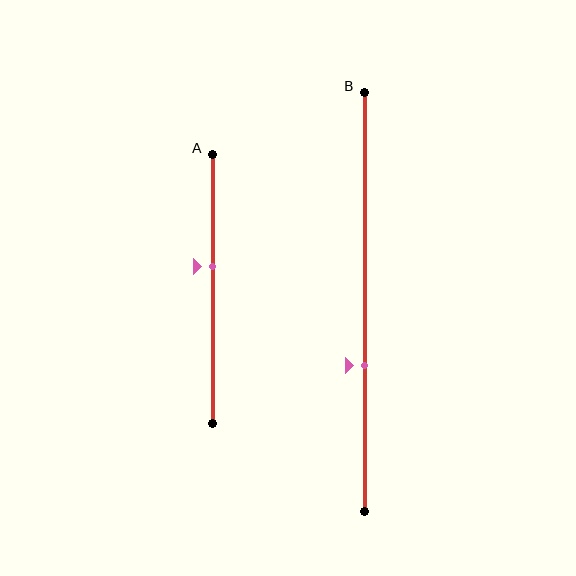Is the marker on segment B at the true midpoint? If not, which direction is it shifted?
No, the marker on segment B is shifted downward by about 15% of the segment length.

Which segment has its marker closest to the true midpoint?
Segment A has its marker closest to the true midpoint.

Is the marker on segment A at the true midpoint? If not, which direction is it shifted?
No, the marker on segment A is shifted upward by about 8% of the segment length.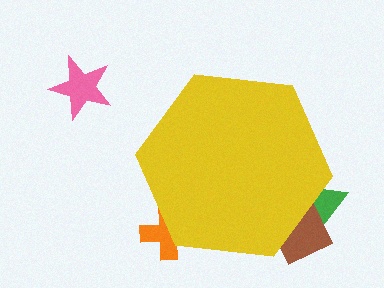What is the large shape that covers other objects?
A yellow hexagon.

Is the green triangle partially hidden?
Yes, the green triangle is partially hidden behind the yellow hexagon.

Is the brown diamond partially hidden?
Yes, the brown diamond is partially hidden behind the yellow hexagon.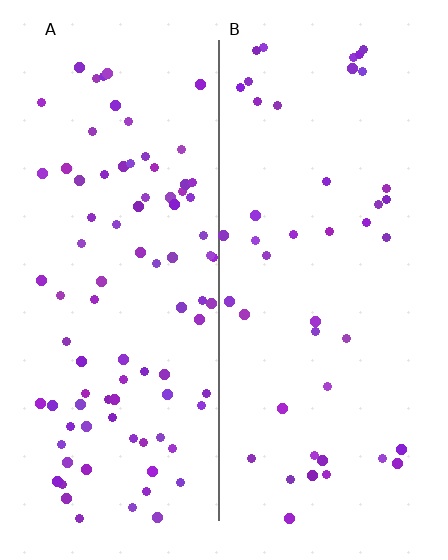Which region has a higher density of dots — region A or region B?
A (the left).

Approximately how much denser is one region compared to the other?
Approximately 2.0× — region A over region B.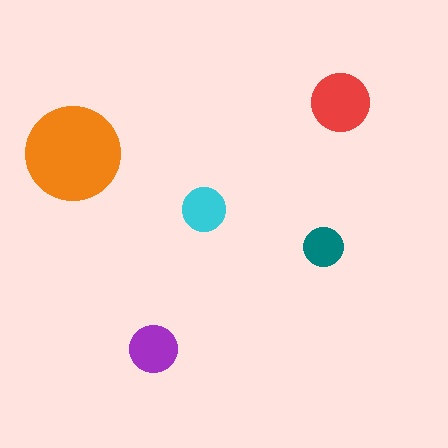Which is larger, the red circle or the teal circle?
The red one.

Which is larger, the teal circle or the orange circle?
The orange one.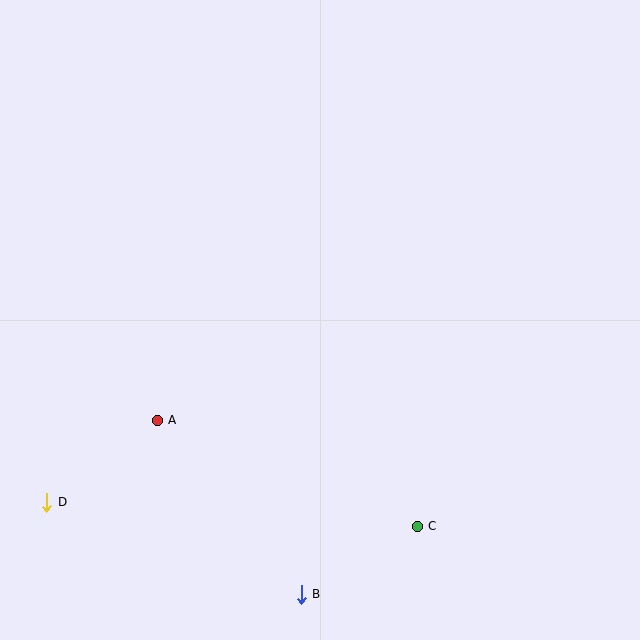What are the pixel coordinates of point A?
Point A is at (157, 420).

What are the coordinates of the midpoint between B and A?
The midpoint between B and A is at (229, 507).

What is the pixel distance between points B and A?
The distance between B and A is 226 pixels.